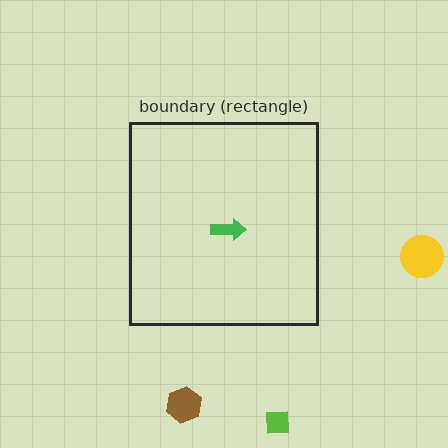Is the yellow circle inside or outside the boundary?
Outside.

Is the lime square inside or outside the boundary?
Outside.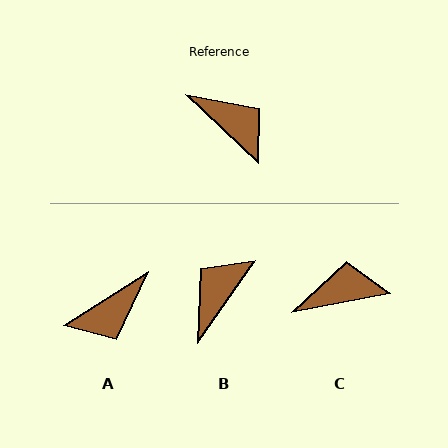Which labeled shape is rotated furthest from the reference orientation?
A, about 104 degrees away.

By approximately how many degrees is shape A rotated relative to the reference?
Approximately 104 degrees clockwise.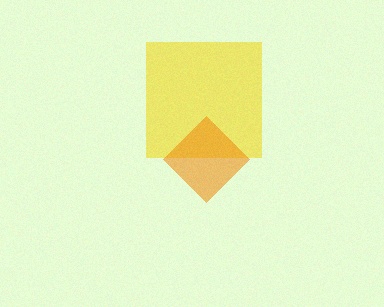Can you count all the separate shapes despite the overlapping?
Yes, there are 2 separate shapes.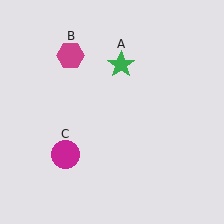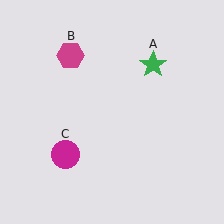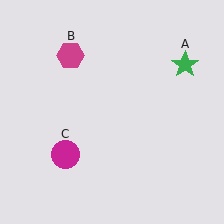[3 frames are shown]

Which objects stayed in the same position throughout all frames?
Magenta hexagon (object B) and magenta circle (object C) remained stationary.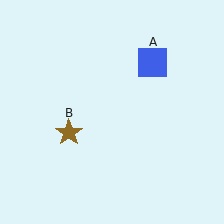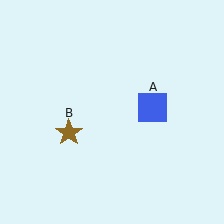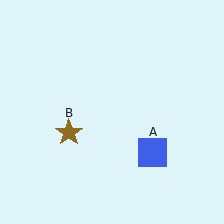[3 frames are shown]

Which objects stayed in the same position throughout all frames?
Brown star (object B) remained stationary.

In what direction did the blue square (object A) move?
The blue square (object A) moved down.